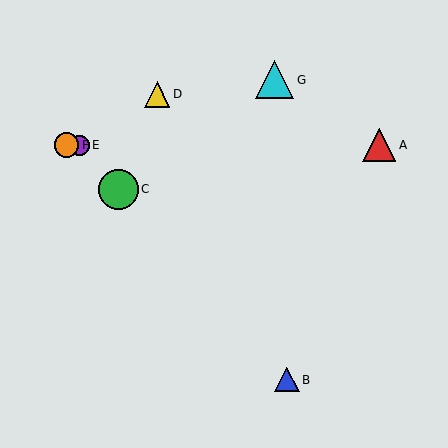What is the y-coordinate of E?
Object E is at y≈145.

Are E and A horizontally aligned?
Yes, both are at y≈145.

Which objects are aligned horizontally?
Objects A, E, F are aligned horizontally.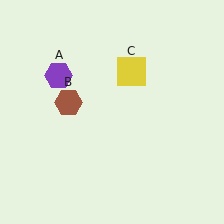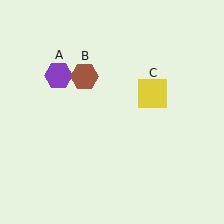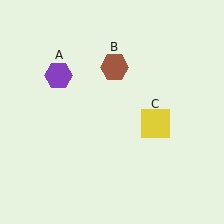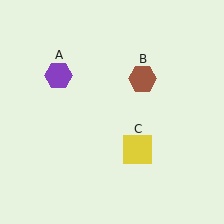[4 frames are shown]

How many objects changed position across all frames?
2 objects changed position: brown hexagon (object B), yellow square (object C).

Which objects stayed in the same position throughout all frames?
Purple hexagon (object A) remained stationary.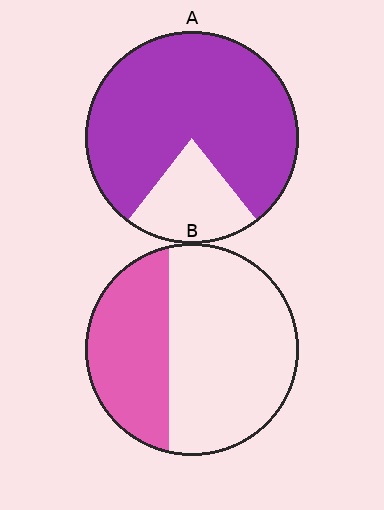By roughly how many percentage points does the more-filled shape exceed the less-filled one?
By roughly 45 percentage points (A over B).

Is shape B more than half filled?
No.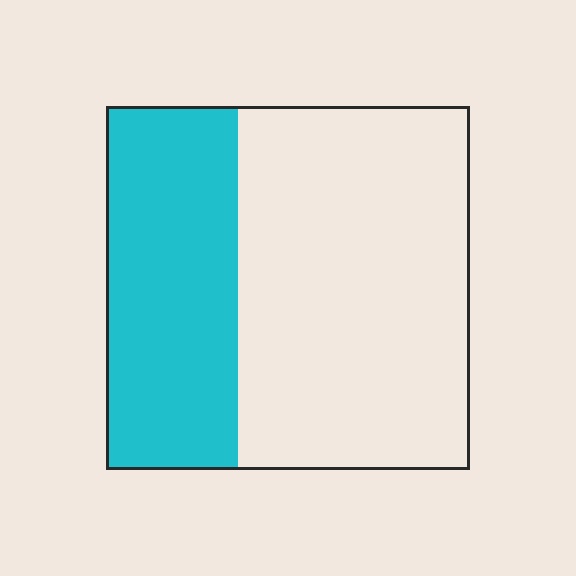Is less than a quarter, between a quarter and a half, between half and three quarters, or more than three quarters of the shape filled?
Between a quarter and a half.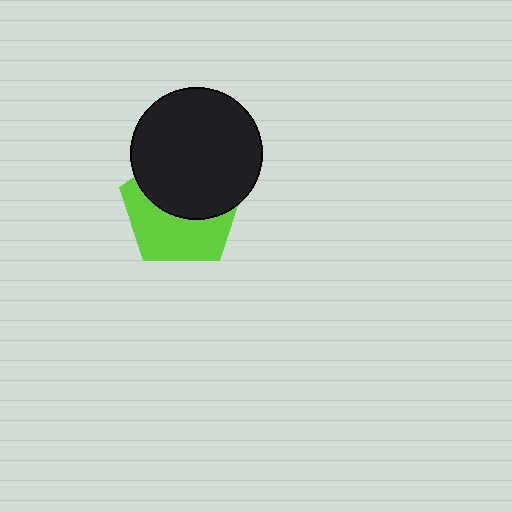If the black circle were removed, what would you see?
You would see the complete lime pentagon.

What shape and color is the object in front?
The object in front is a black circle.